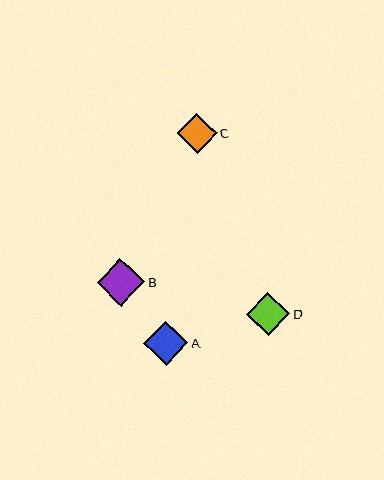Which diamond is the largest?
Diamond B is the largest with a size of approximately 48 pixels.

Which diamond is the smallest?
Diamond C is the smallest with a size of approximately 40 pixels.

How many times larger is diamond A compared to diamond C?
Diamond A is approximately 1.1 times the size of diamond C.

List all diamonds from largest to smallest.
From largest to smallest: B, A, D, C.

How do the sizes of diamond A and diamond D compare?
Diamond A and diamond D are approximately the same size.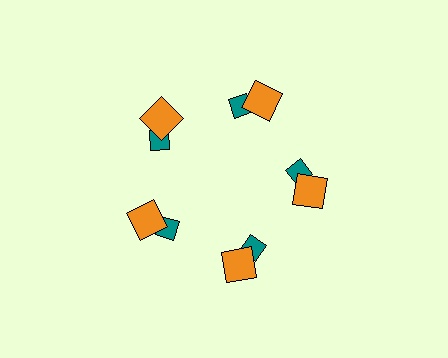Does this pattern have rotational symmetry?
Yes, this pattern has 5-fold rotational symmetry. It looks the same after rotating 72 degrees around the center.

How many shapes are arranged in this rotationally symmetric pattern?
There are 10 shapes, arranged in 5 groups of 2.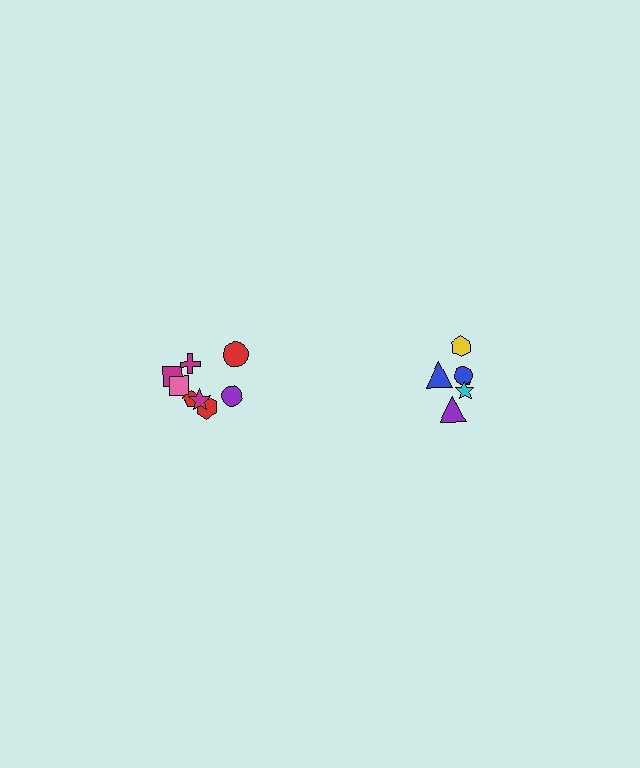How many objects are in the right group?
There are 6 objects.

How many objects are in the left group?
There are 8 objects.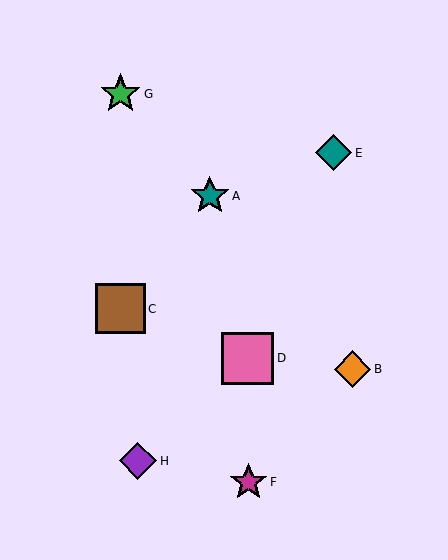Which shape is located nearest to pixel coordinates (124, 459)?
The purple diamond (labeled H) at (138, 461) is nearest to that location.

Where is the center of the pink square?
The center of the pink square is at (248, 358).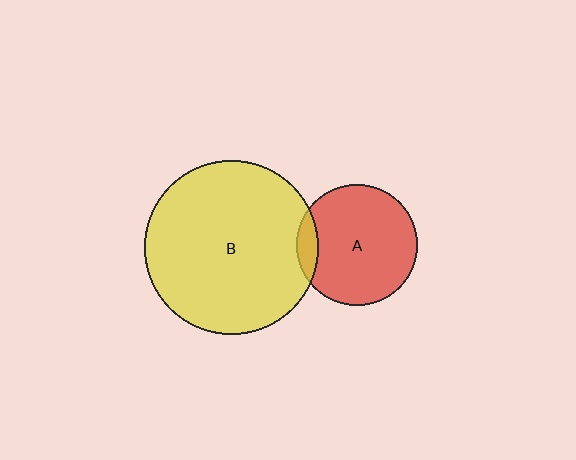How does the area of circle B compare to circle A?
Approximately 2.1 times.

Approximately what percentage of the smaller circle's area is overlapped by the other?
Approximately 10%.